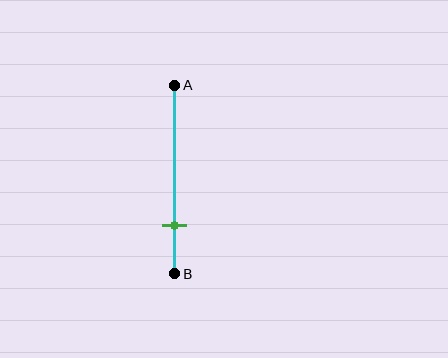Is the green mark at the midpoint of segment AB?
No, the mark is at about 75% from A, not at the 50% midpoint.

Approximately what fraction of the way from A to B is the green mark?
The green mark is approximately 75% of the way from A to B.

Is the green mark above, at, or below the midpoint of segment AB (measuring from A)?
The green mark is below the midpoint of segment AB.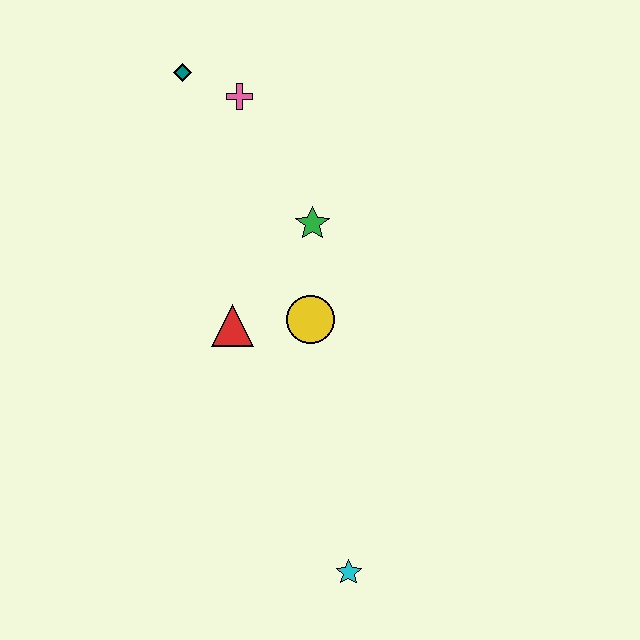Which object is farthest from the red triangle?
The cyan star is farthest from the red triangle.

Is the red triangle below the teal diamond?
Yes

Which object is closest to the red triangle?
The yellow circle is closest to the red triangle.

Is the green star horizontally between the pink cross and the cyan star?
Yes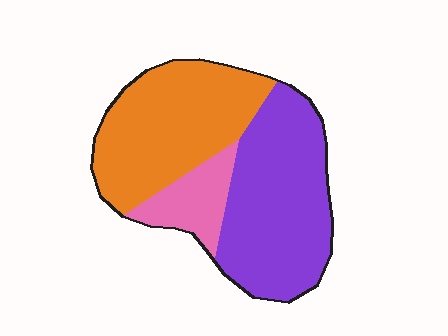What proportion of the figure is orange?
Orange takes up about two fifths (2/5) of the figure.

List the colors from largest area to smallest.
From largest to smallest: purple, orange, pink.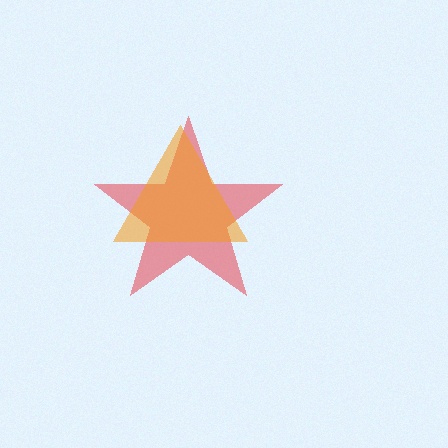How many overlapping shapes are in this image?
There are 2 overlapping shapes in the image.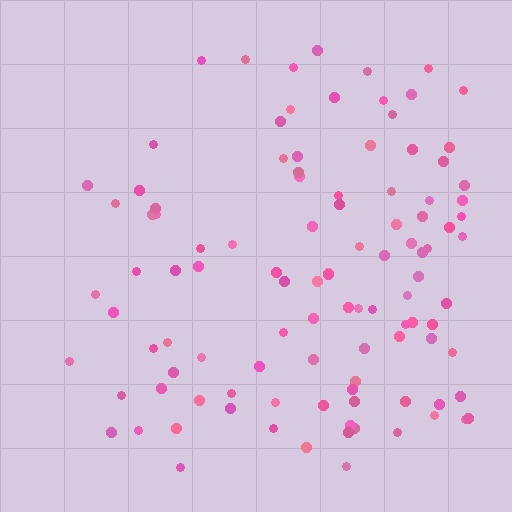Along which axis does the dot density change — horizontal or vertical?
Horizontal.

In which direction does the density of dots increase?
From left to right, with the right side densest.